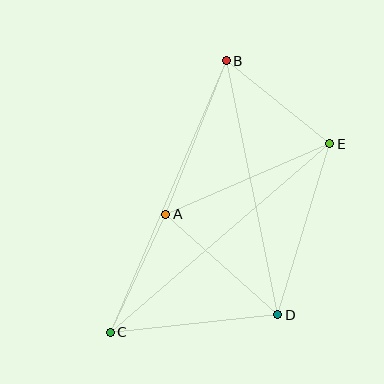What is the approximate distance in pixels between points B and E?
The distance between B and E is approximately 133 pixels.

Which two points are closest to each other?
Points A and C are closest to each other.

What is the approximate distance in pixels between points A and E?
The distance between A and E is approximately 179 pixels.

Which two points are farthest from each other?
Points B and C are farthest from each other.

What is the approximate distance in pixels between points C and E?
The distance between C and E is approximately 289 pixels.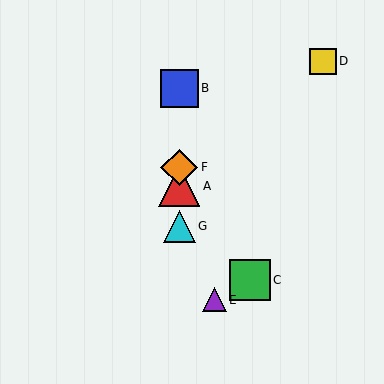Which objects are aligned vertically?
Objects A, B, F, G are aligned vertically.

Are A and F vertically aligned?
Yes, both are at x≈179.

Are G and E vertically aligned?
No, G is at x≈179 and E is at x≈214.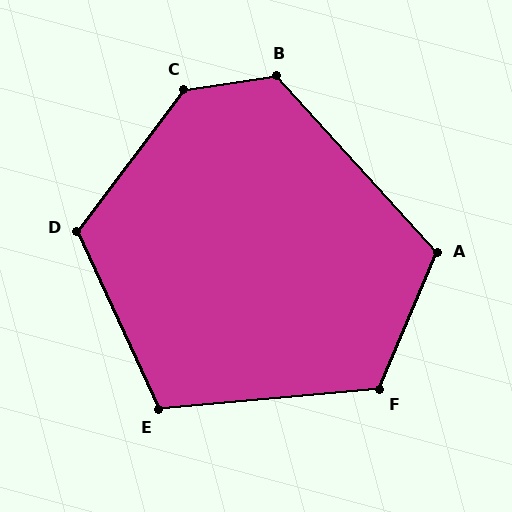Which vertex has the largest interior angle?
C, at approximately 136 degrees.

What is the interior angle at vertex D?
Approximately 118 degrees (obtuse).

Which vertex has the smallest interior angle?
E, at approximately 110 degrees.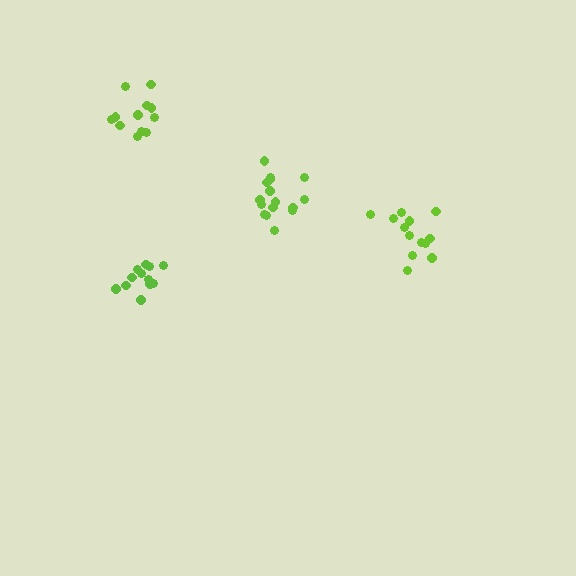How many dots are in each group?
Group 1: 16 dots, Group 2: 13 dots, Group 3: 12 dots, Group 4: 12 dots (53 total).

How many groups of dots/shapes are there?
There are 4 groups.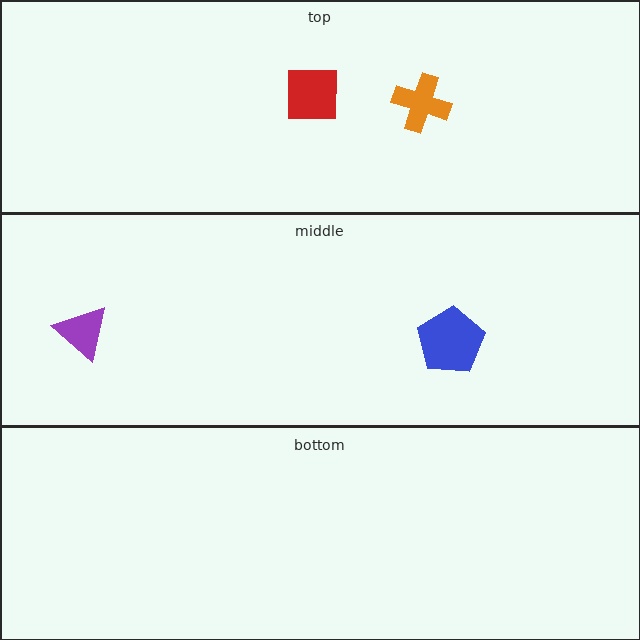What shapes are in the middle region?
The blue pentagon, the purple triangle.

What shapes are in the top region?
The red square, the orange cross.